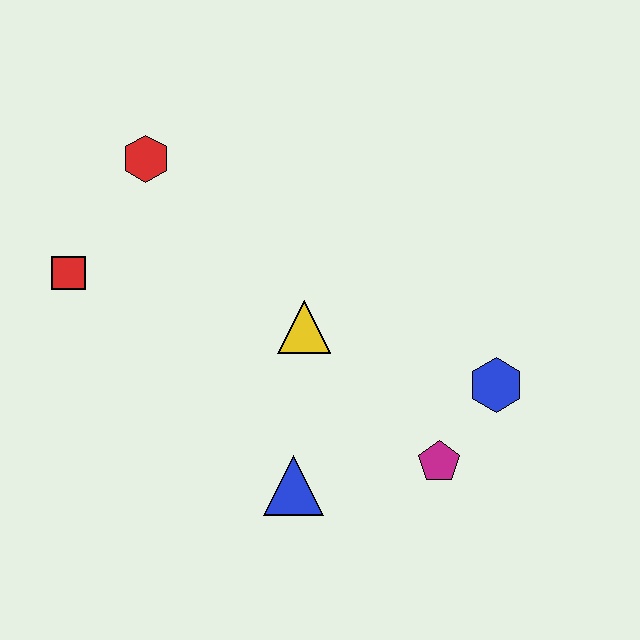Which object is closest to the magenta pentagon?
The blue hexagon is closest to the magenta pentagon.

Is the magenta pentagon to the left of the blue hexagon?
Yes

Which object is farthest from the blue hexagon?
The red square is farthest from the blue hexagon.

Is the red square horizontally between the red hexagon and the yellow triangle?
No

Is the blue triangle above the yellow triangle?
No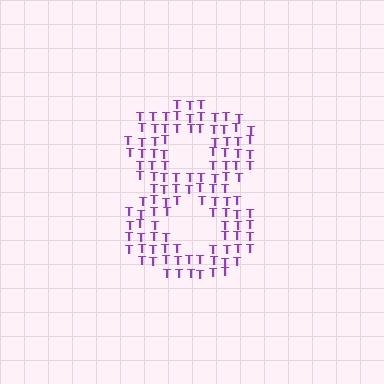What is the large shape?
The large shape is the digit 8.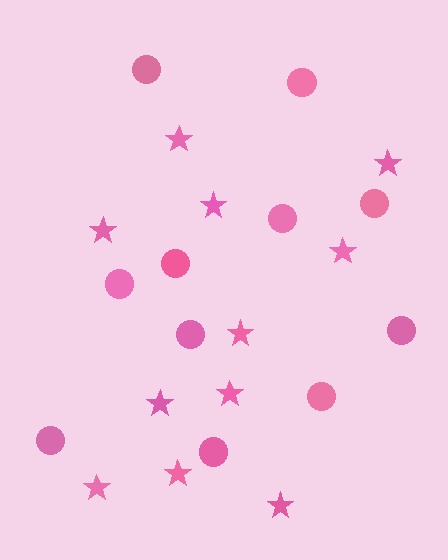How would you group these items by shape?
There are 2 groups: one group of circles (11) and one group of stars (11).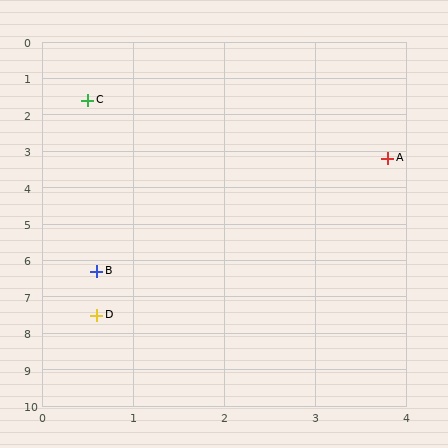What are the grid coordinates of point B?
Point B is at approximately (0.6, 6.3).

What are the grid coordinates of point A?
Point A is at approximately (3.8, 3.2).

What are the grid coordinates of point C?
Point C is at approximately (0.5, 1.6).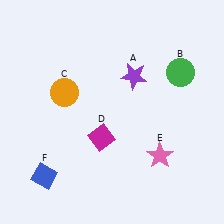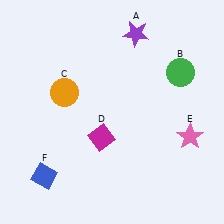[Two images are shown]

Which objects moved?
The objects that moved are: the purple star (A), the pink star (E).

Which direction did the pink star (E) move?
The pink star (E) moved right.